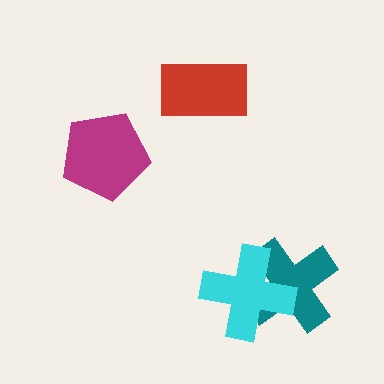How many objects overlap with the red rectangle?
0 objects overlap with the red rectangle.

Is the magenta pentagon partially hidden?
No, no other shape covers it.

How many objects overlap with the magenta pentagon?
0 objects overlap with the magenta pentagon.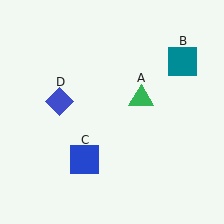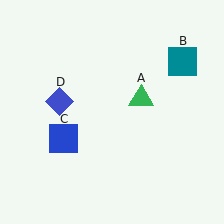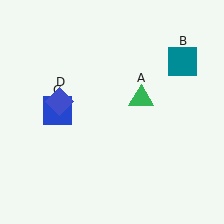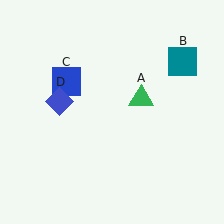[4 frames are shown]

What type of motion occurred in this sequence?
The blue square (object C) rotated clockwise around the center of the scene.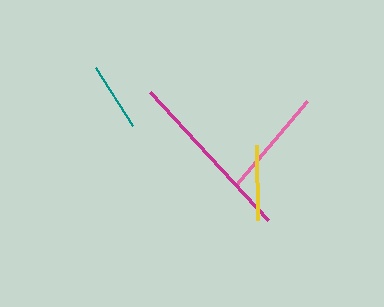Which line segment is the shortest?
The teal line is the shortest at approximately 69 pixels.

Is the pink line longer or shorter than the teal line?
The pink line is longer than the teal line.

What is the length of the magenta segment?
The magenta segment is approximately 173 pixels long.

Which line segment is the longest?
The magenta line is the longest at approximately 173 pixels.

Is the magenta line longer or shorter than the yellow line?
The magenta line is longer than the yellow line.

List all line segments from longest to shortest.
From longest to shortest: magenta, pink, yellow, teal.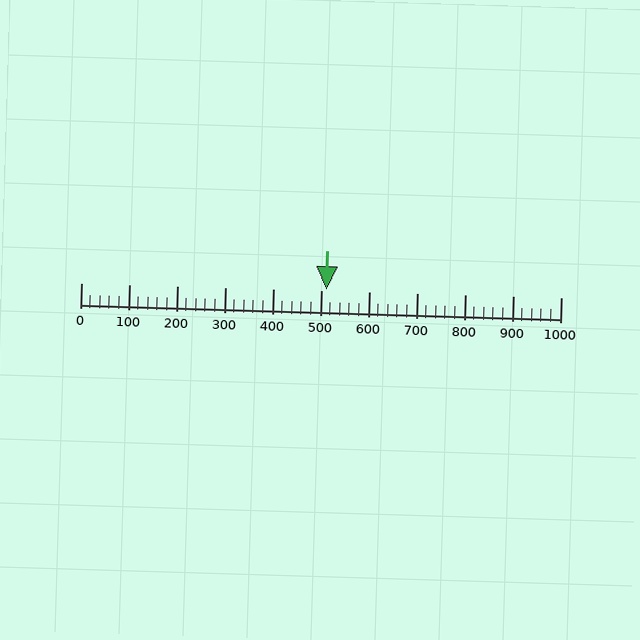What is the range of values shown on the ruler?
The ruler shows values from 0 to 1000.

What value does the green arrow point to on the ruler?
The green arrow points to approximately 511.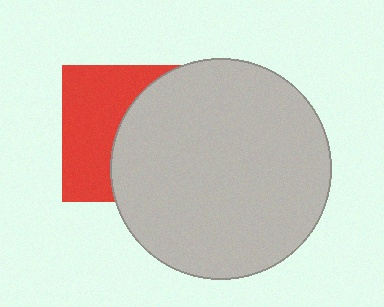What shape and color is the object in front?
The object in front is a light gray circle.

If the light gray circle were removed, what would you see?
You would see the complete red square.